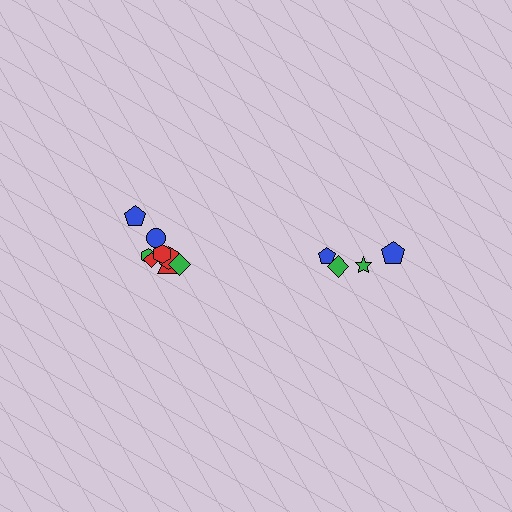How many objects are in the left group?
There are 8 objects.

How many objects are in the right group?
There are 4 objects.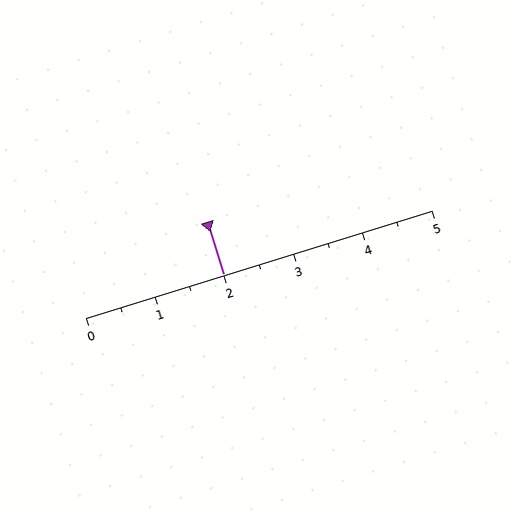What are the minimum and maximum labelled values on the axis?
The axis runs from 0 to 5.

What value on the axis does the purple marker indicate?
The marker indicates approximately 2.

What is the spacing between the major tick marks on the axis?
The major ticks are spaced 1 apart.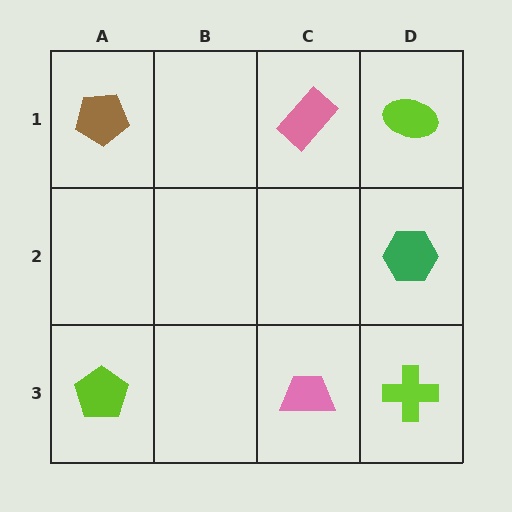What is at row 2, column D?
A green hexagon.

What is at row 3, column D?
A lime cross.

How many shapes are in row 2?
1 shape.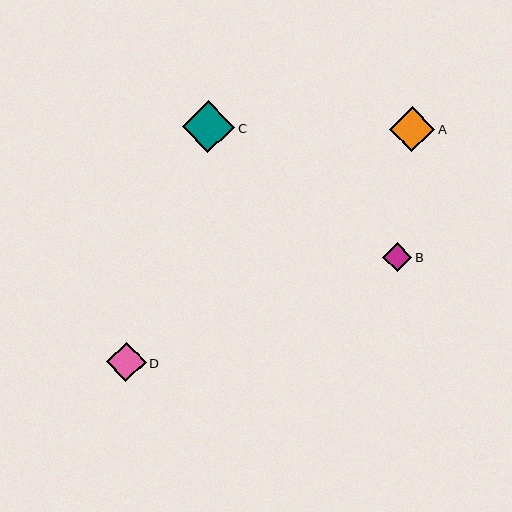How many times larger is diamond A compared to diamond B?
Diamond A is approximately 1.6 times the size of diamond B.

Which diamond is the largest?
Diamond C is the largest with a size of approximately 52 pixels.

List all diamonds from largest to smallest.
From largest to smallest: C, A, D, B.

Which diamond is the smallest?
Diamond B is the smallest with a size of approximately 29 pixels.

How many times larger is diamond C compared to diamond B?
Diamond C is approximately 1.8 times the size of diamond B.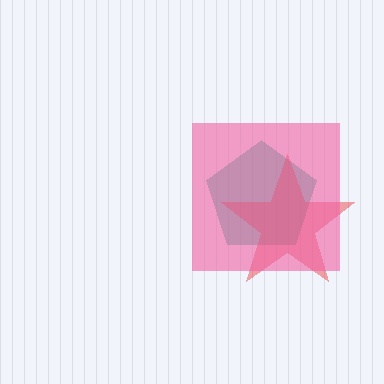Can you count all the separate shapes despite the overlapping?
Yes, there are 3 separate shapes.